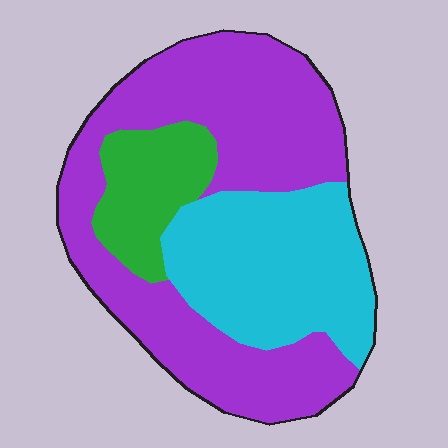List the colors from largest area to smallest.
From largest to smallest: purple, cyan, green.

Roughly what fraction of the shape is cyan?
Cyan takes up about one third (1/3) of the shape.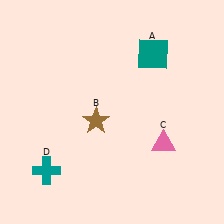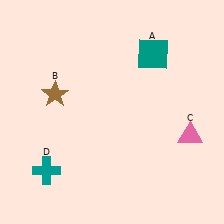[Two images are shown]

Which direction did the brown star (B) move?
The brown star (B) moved left.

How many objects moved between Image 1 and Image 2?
2 objects moved between the two images.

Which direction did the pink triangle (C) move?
The pink triangle (C) moved right.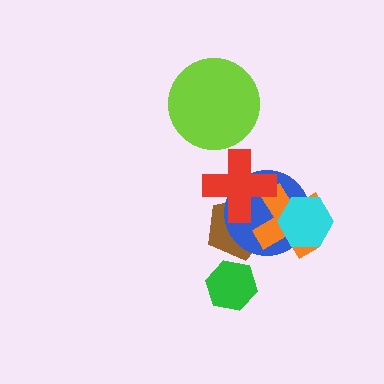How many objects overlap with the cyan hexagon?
2 objects overlap with the cyan hexagon.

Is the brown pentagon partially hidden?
Yes, it is partially covered by another shape.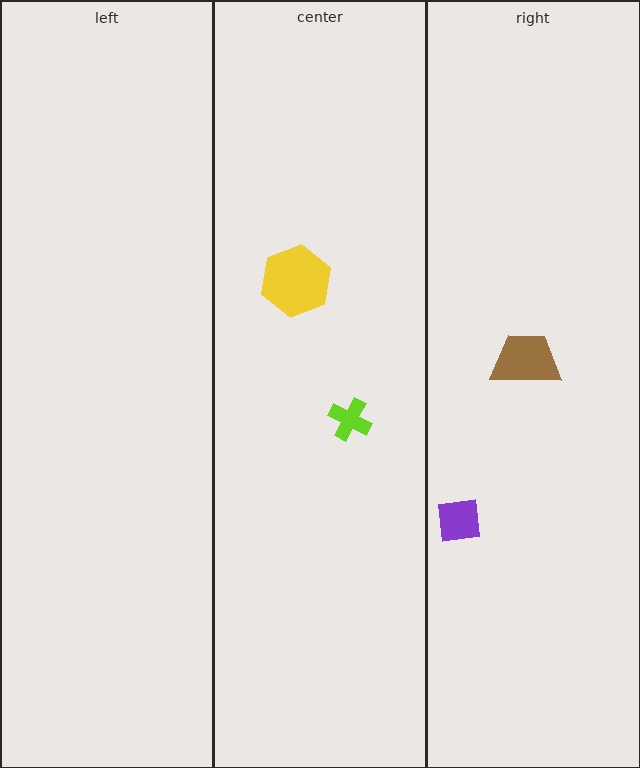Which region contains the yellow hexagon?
The center region.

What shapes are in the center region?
The lime cross, the yellow hexagon.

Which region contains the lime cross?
The center region.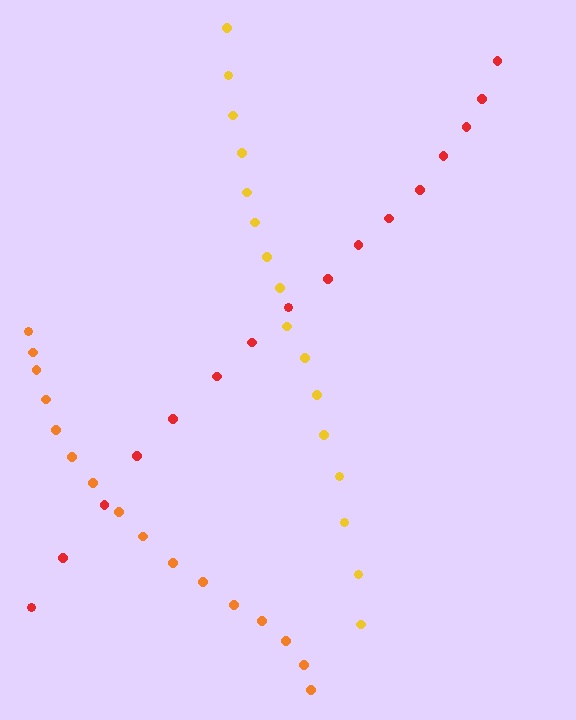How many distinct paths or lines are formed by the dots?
There are 3 distinct paths.